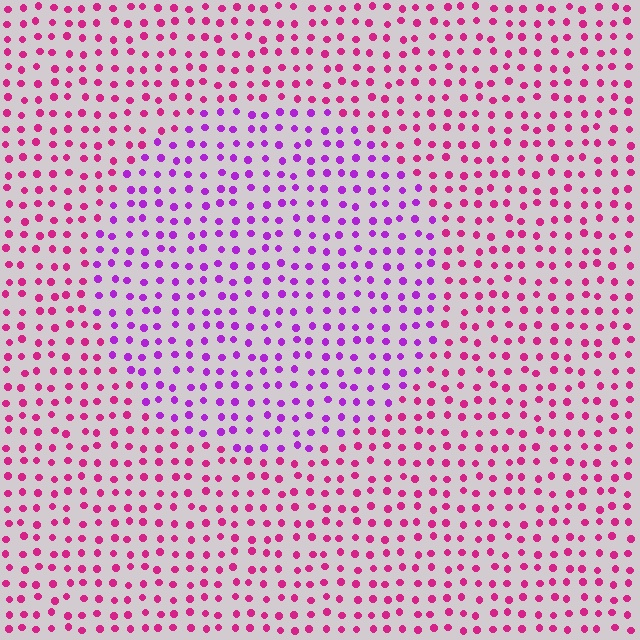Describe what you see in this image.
The image is filled with small magenta elements in a uniform arrangement. A circle-shaped region is visible where the elements are tinted to a slightly different hue, forming a subtle color boundary.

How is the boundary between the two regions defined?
The boundary is defined purely by a slight shift in hue (about 38 degrees). Spacing, size, and orientation are identical on both sides.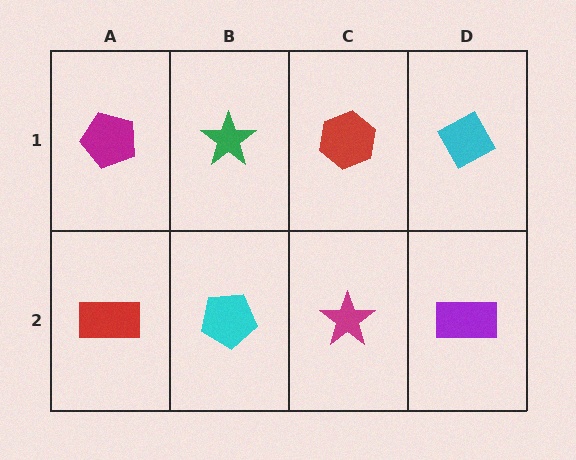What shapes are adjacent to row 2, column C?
A red hexagon (row 1, column C), a cyan pentagon (row 2, column B), a purple rectangle (row 2, column D).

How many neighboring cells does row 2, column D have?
2.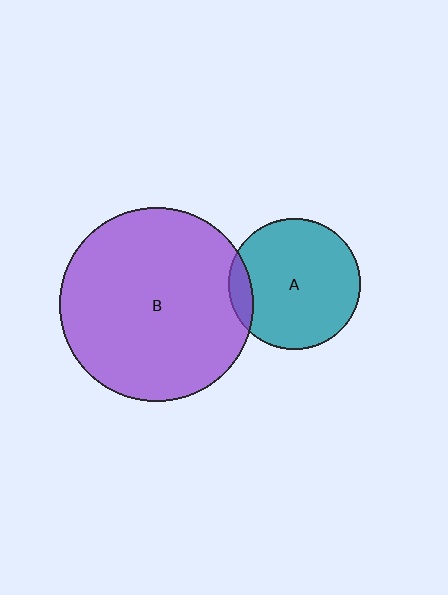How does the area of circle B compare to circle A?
Approximately 2.2 times.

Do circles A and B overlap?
Yes.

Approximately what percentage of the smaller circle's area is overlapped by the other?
Approximately 10%.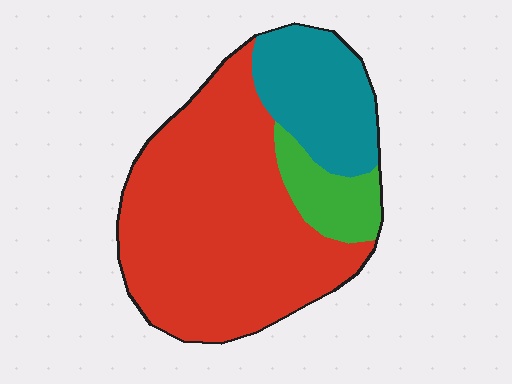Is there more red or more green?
Red.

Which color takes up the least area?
Green, at roughly 10%.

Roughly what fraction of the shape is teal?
Teal takes up less than a quarter of the shape.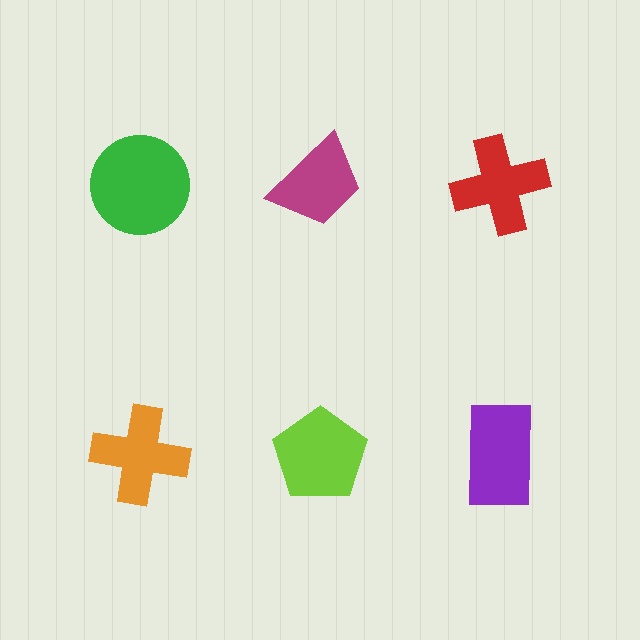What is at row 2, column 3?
A purple rectangle.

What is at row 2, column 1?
An orange cross.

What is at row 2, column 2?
A lime pentagon.